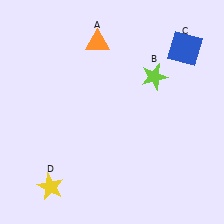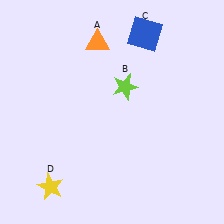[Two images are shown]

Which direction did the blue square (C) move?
The blue square (C) moved left.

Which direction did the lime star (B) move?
The lime star (B) moved left.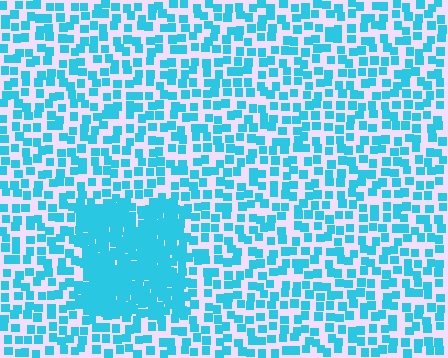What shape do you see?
I see a rectangle.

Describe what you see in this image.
The image contains small cyan elements arranged at two different densities. A rectangle-shaped region is visible where the elements are more densely packed than the surrounding area.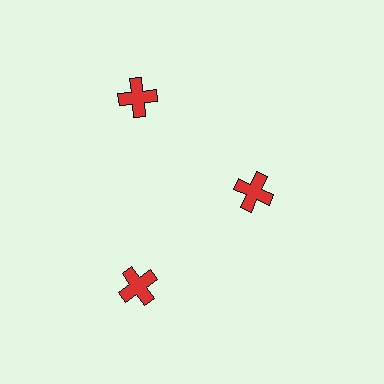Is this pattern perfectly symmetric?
No. The 3 red crosses are arranged in a ring, but one element near the 3 o'clock position is pulled inward toward the center, breaking the 3-fold rotational symmetry.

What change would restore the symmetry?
The symmetry would be restored by moving it outward, back onto the ring so that all 3 crosses sit at equal angles and equal distance from the center.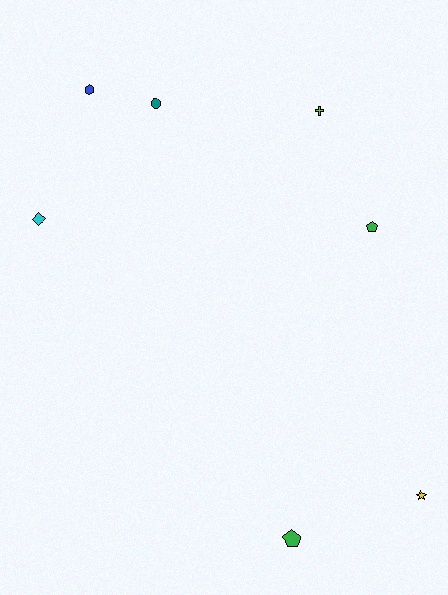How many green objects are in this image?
There are 2 green objects.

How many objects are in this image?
There are 7 objects.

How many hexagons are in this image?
There is 1 hexagon.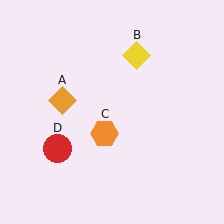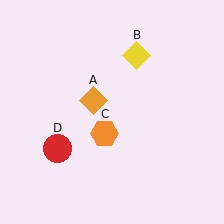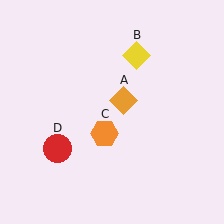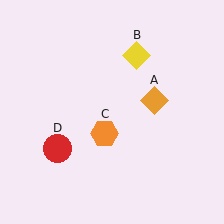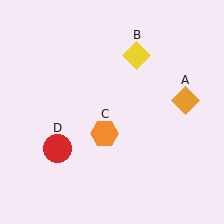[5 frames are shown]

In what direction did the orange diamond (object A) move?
The orange diamond (object A) moved right.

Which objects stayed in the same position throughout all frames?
Yellow diamond (object B) and orange hexagon (object C) and red circle (object D) remained stationary.